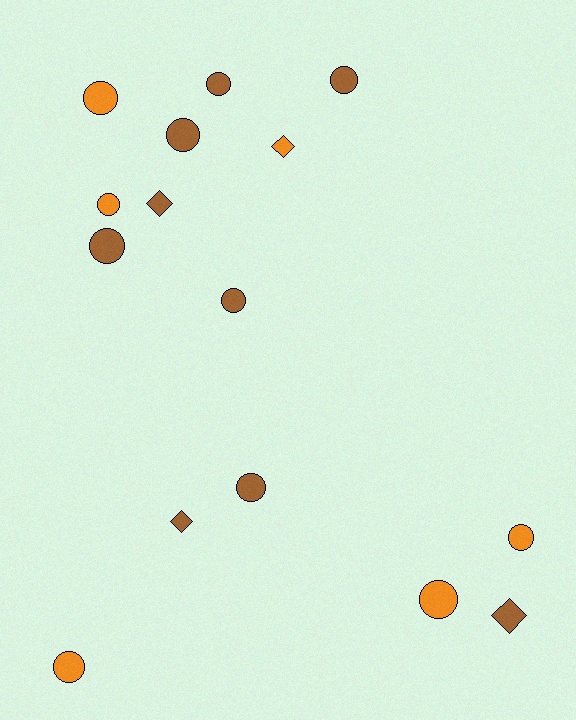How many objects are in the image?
There are 15 objects.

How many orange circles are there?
There are 5 orange circles.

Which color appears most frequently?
Brown, with 9 objects.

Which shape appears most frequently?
Circle, with 11 objects.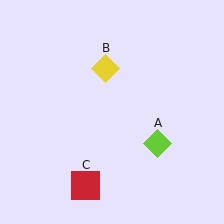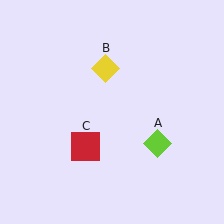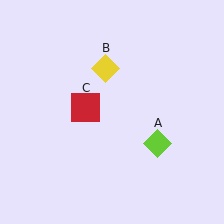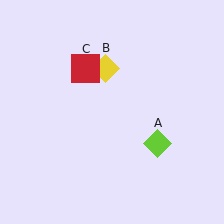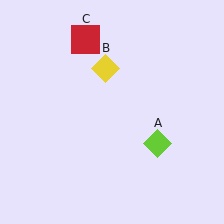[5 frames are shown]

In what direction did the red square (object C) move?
The red square (object C) moved up.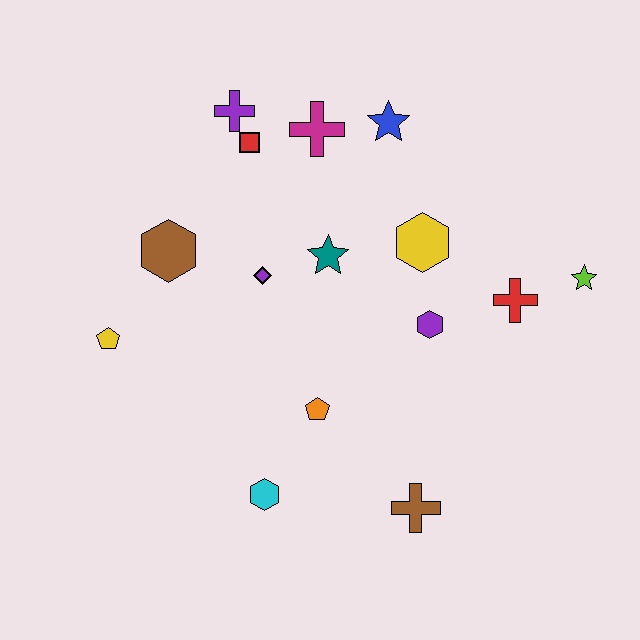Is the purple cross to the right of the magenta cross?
No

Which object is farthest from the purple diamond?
The lime star is farthest from the purple diamond.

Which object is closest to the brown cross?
The orange pentagon is closest to the brown cross.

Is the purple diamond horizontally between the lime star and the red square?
Yes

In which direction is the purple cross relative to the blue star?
The purple cross is to the left of the blue star.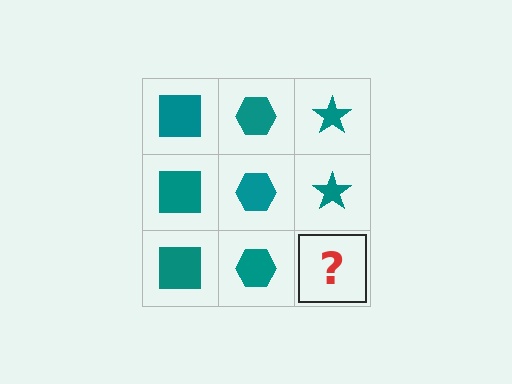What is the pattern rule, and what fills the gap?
The rule is that each column has a consistent shape. The gap should be filled with a teal star.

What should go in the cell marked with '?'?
The missing cell should contain a teal star.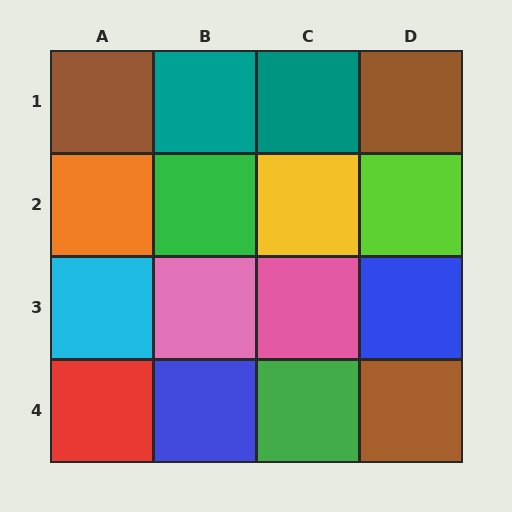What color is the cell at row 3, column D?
Blue.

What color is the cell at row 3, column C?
Pink.